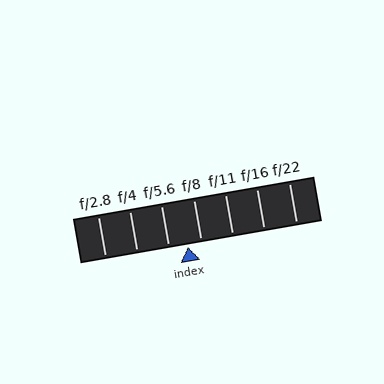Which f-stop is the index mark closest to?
The index mark is closest to f/8.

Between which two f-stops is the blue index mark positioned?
The index mark is between f/5.6 and f/8.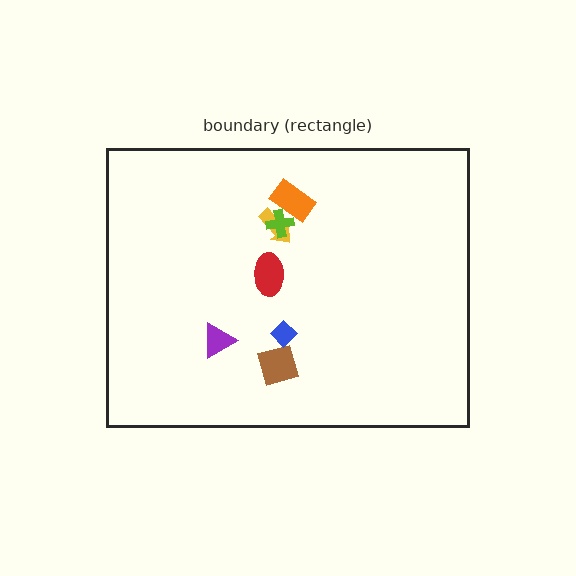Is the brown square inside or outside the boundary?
Inside.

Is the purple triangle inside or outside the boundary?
Inside.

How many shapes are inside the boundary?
7 inside, 0 outside.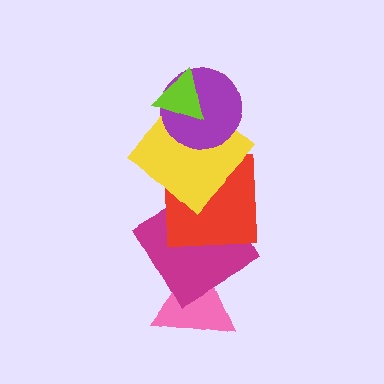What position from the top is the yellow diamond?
The yellow diamond is 3rd from the top.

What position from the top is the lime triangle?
The lime triangle is 1st from the top.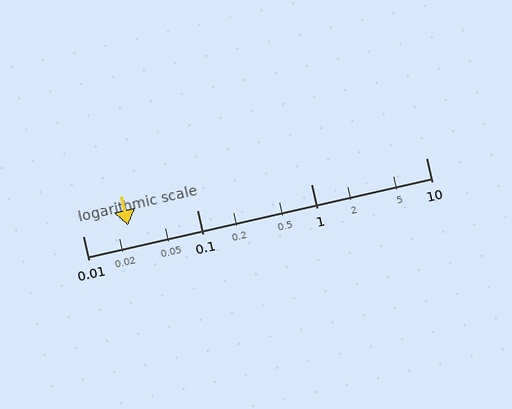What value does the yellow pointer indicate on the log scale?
The pointer indicates approximately 0.025.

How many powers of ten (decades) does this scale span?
The scale spans 3 decades, from 0.01 to 10.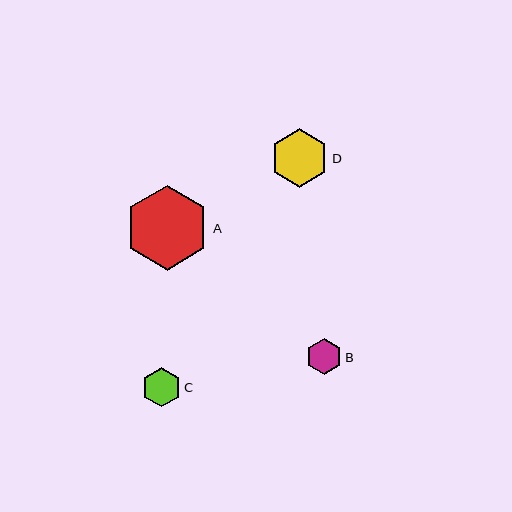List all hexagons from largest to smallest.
From largest to smallest: A, D, C, B.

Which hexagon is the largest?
Hexagon A is the largest with a size of approximately 85 pixels.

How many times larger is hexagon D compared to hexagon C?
Hexagon D is approximately 1.5 times the size of hexagon C.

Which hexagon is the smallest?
Hexagon B is the smallest with a size of approximately 36 pixels.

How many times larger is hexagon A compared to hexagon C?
Hexagon A is approximately 2.2 times the size of hexagon C.